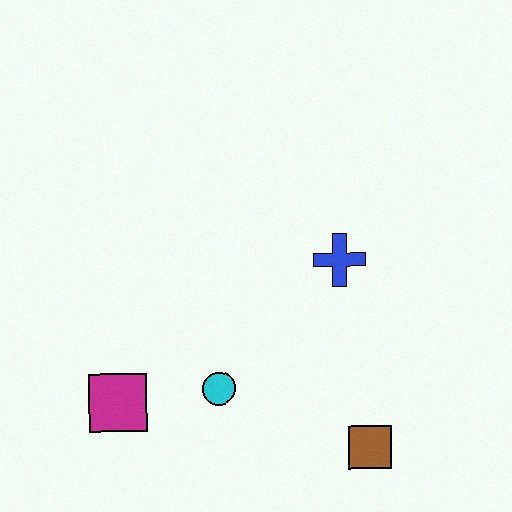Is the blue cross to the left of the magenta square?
No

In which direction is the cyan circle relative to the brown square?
The cyan circle is to the left of the brown square.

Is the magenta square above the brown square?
Yes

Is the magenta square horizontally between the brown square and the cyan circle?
No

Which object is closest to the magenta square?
The cyan circle is closest to the magenta square.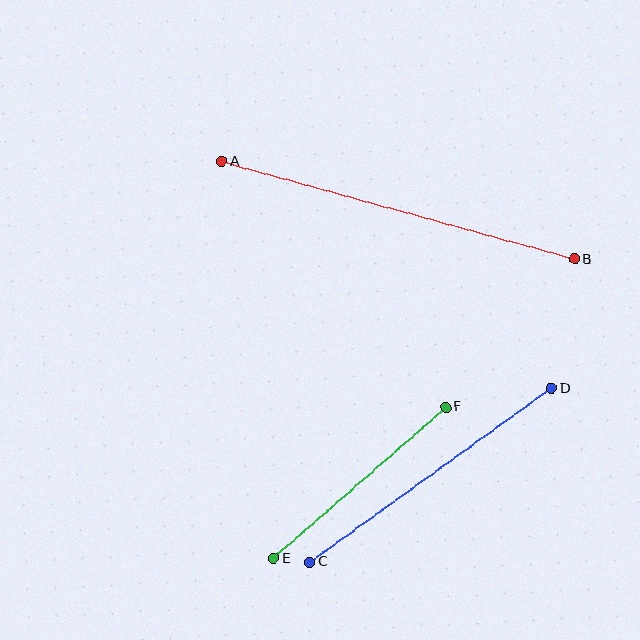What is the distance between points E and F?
The distance is approximately 229 pixels.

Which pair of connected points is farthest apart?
Points A and B are farthest apart.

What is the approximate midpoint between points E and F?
The midpoint is at approximately (360, 483) pixels.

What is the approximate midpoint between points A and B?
The midpoint is at approximately (398, 210) pixels.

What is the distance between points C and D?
The distance is approximately 298 pixels.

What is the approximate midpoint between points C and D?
The midpoint is at approximately (431, 475) pixels.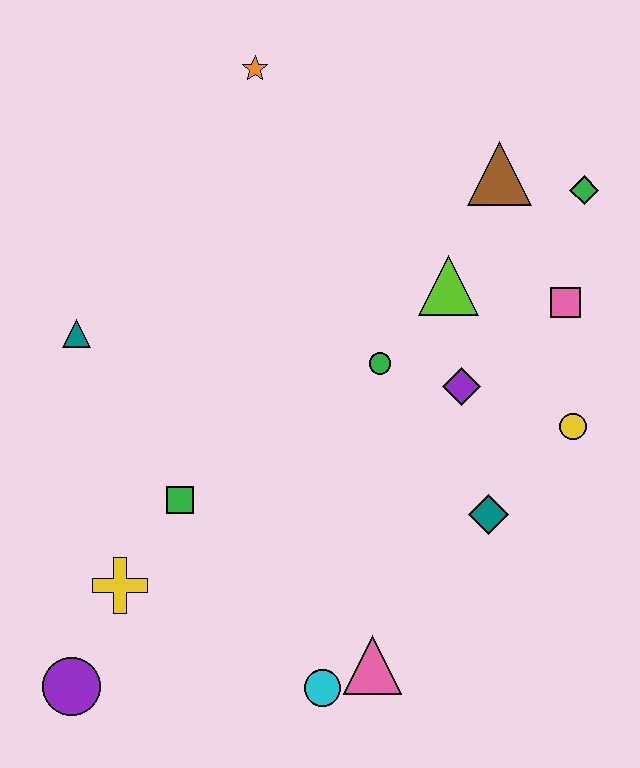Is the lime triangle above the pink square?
Yes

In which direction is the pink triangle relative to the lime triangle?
The pink triangle is below the lime triangle.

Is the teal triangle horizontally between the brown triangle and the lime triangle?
No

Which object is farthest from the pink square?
The purple circle is farthest from the pink square.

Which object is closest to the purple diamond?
The green circle is closest to the purple diamond.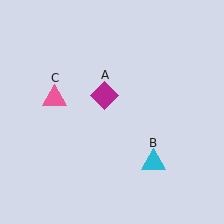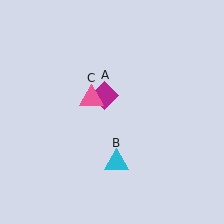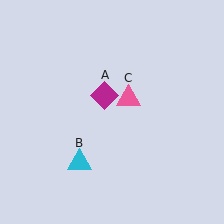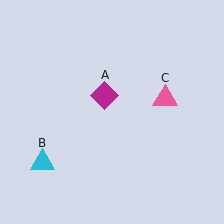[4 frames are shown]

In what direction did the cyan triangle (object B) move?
The cyan triangle (object B) moved left.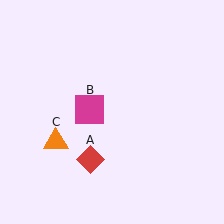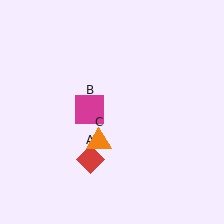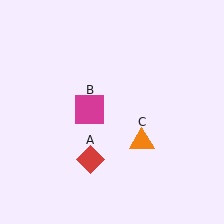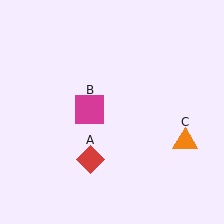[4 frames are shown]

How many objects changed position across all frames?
1 object changed position: orange triangle (object C).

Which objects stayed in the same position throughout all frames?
Red diamond (object A) and magenta square (object B) remained stationary.